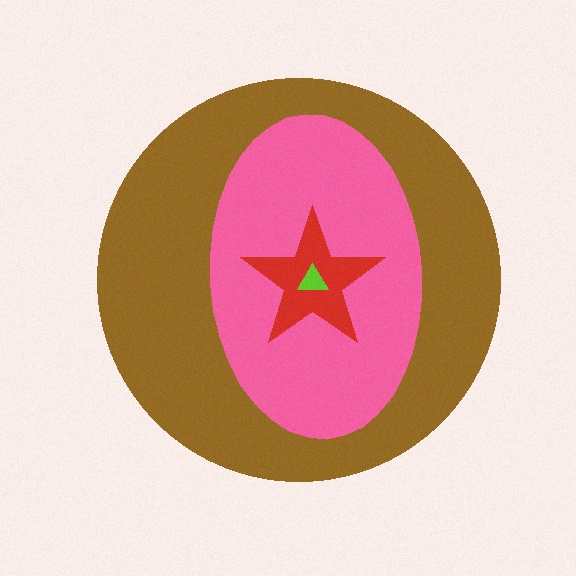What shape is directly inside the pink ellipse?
The red star.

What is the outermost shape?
The brown circle.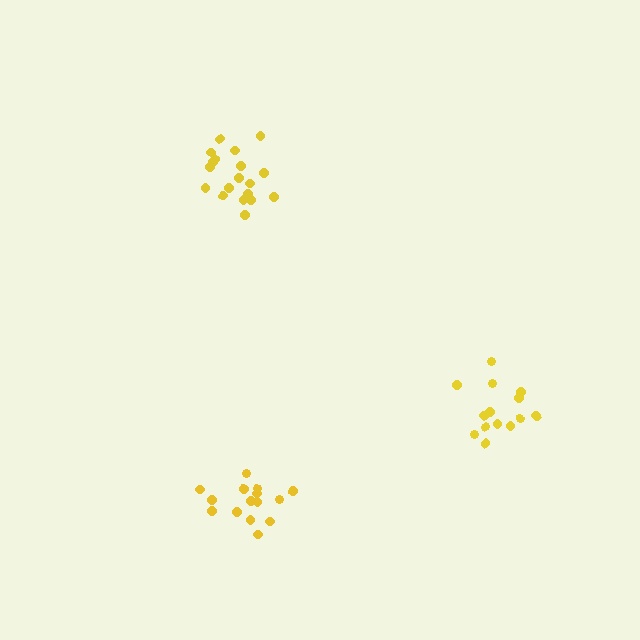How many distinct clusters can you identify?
There are 3 distinct clusters.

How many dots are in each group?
Group 1: 19 dots, Group 2: 15 dots, Group 3: 14 dots (48 total).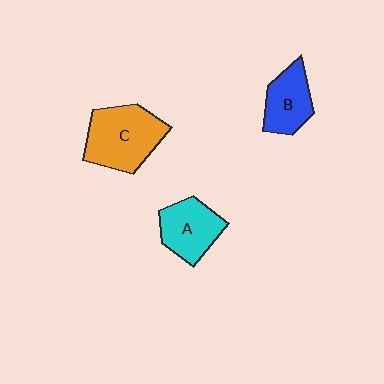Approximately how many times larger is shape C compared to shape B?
Approximately 1.5 times.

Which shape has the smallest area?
Shape B (blue).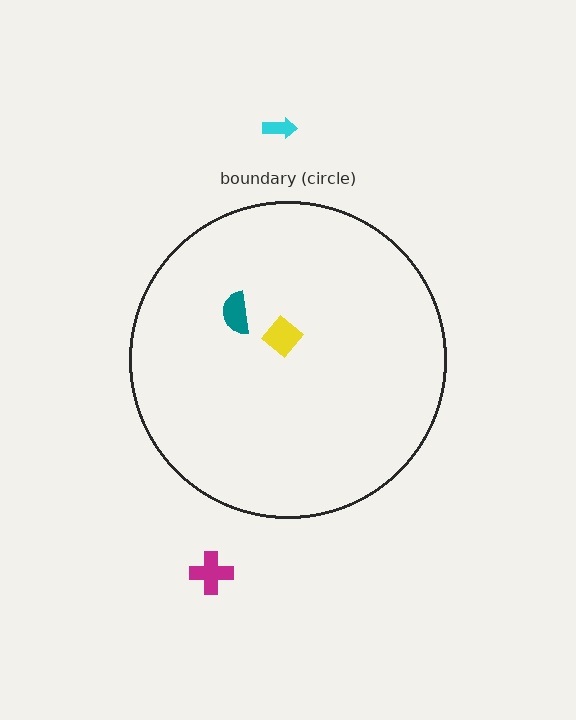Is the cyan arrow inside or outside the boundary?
Outside.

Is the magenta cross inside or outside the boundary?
Outside.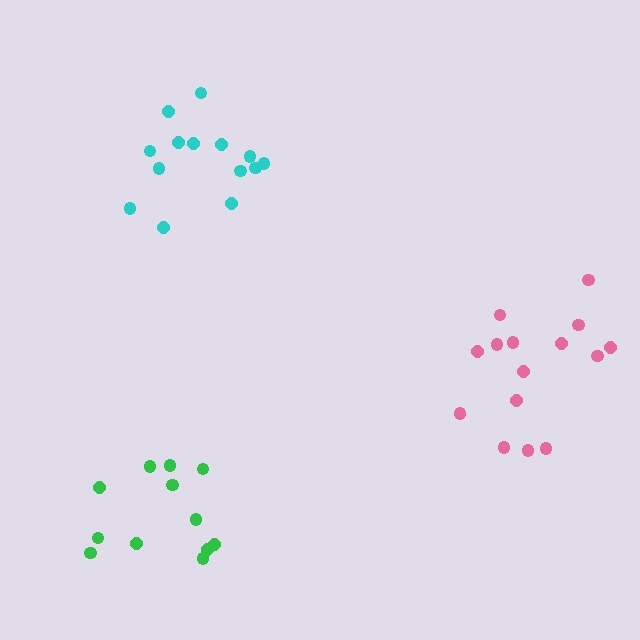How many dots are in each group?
Group 1: 12 dots, Group 2: 14 dots, Group 3: 15 dots (41 total).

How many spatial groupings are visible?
There are 3 spatial groupings.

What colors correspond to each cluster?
The clusters are colored: green, cyan, pink.